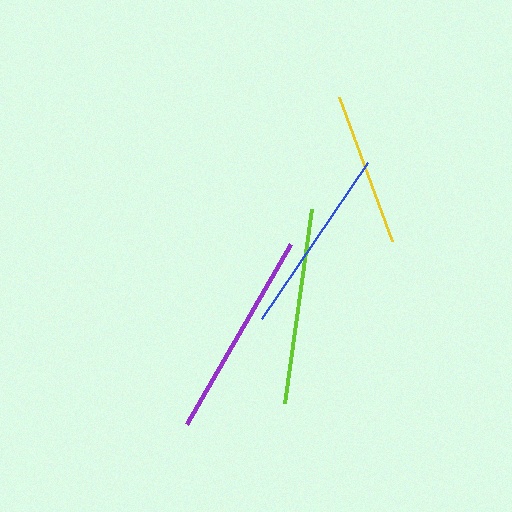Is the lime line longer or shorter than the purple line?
The purple line is longer than the lime line.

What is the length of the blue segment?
The blue segment is approximately 189 pixels long.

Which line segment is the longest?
The purple line is the longest at approximately 208 pixels.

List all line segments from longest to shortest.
From longest to shortest: purple, lime, blue, yellow.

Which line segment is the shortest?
The yellow line is the shortest at approximately 153 pixels.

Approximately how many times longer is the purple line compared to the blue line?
The purple line is approximately 1.1 times the length of the blue line.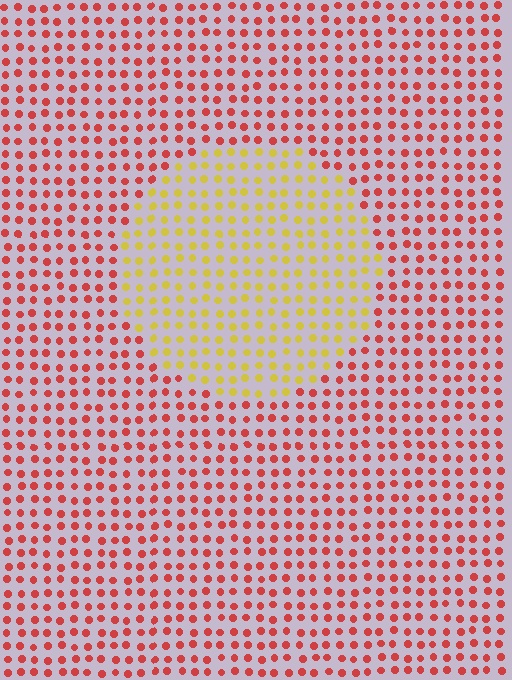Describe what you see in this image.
The image is filled with small red elements in a uniform arrangement. A circle-shaped region is visible where the elements are tinted to a slightly different hue, forming a subtle color boundary.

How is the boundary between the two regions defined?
The boundary is defined purely by a slight shift in hue (about 55 degrees). Spacing, size, and orientation are identical on both sides.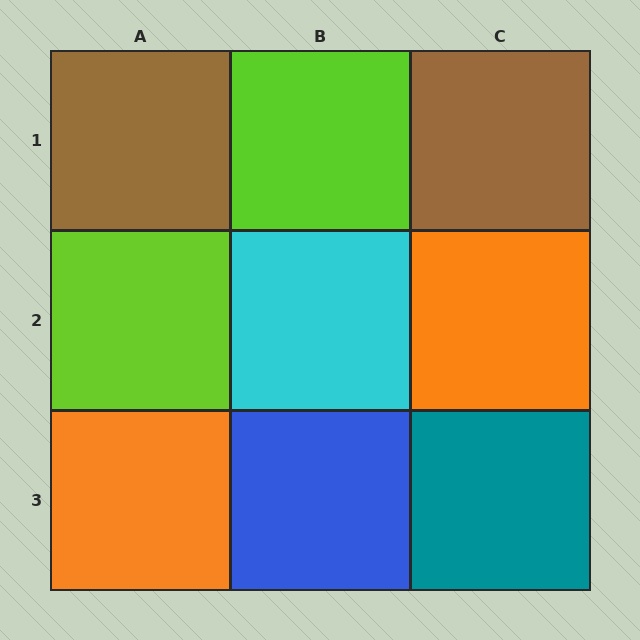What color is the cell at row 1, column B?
Lime.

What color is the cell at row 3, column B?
Blue.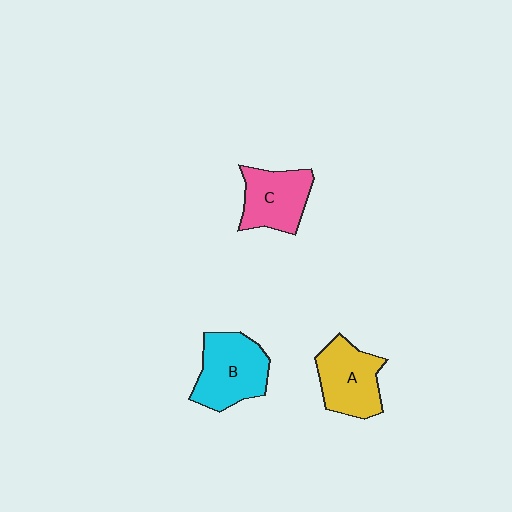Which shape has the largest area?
Shape B (cyan).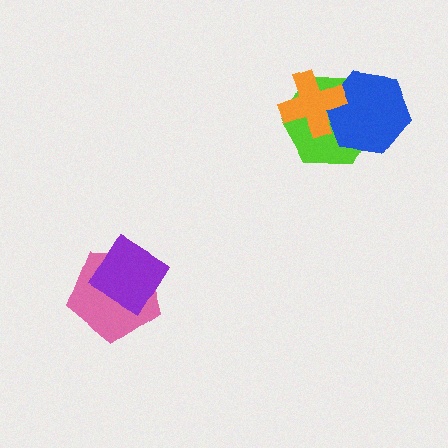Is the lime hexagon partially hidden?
Yes, it is partially covered by another shape.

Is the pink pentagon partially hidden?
Yes, it is partially covered by another shape.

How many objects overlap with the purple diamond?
1 object overlaps with the purple diamond.